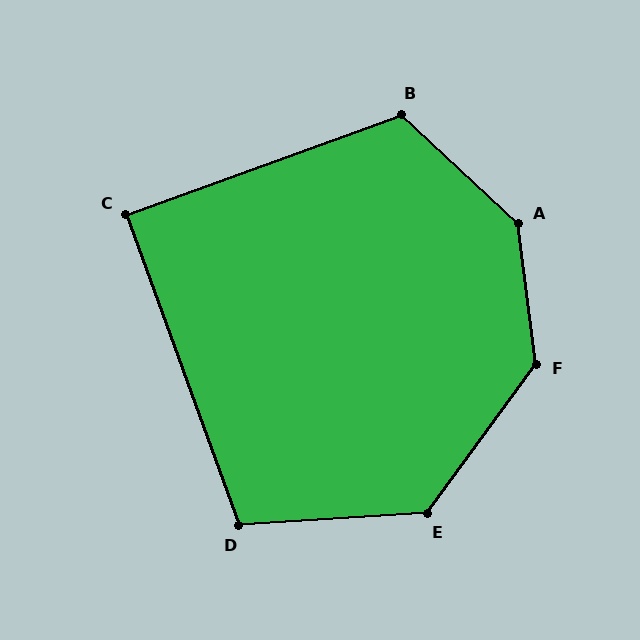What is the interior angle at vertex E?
Approximately 130 degrees (obtuse).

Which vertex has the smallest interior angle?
C, at approximately 90 degrees.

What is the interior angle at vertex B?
Approximately 117 degrees (obtuse).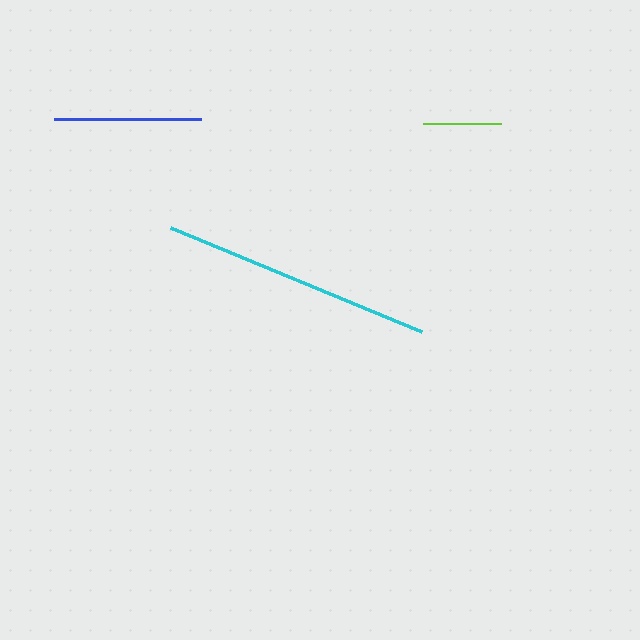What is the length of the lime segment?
The lime segment is approximately 78 pixels long.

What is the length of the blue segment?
The blue segment is approximately 148 pixels long.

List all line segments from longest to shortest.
From longest to shortest: cyan, blue, lime.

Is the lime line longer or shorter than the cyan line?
The cyan line is longer than the lime line.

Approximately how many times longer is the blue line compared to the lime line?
The blue line is approximately 1.9 times the length of the lime line.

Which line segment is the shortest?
The lime line is the shortest at approximately 78 pixels.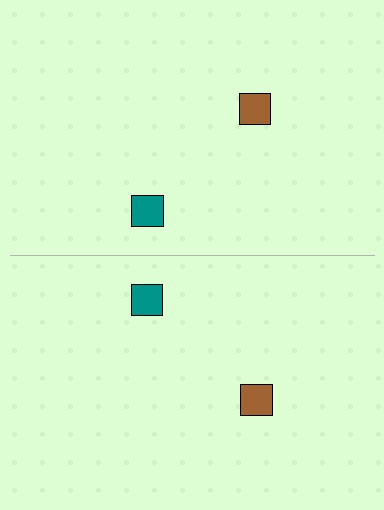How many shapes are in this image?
There are 4 shapes in this image.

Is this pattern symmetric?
Yes, this pattern has bilateral (reflection) symmetry.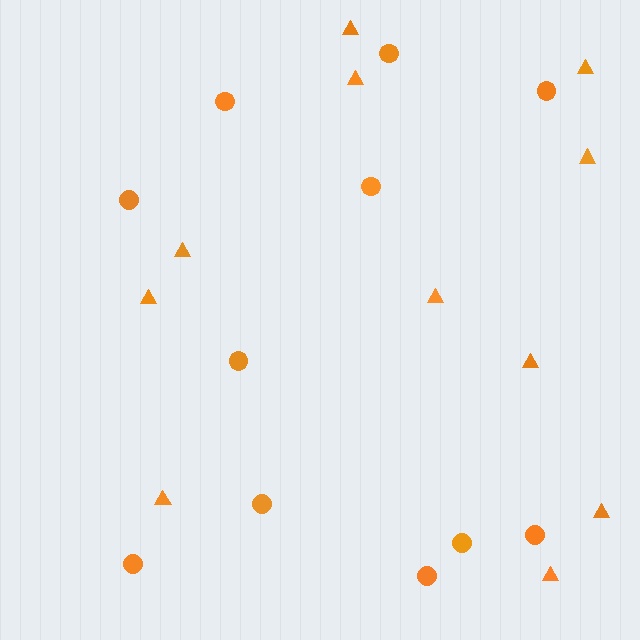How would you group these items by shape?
There are 2 groups: one group of circles (11) and one group of triangles (11).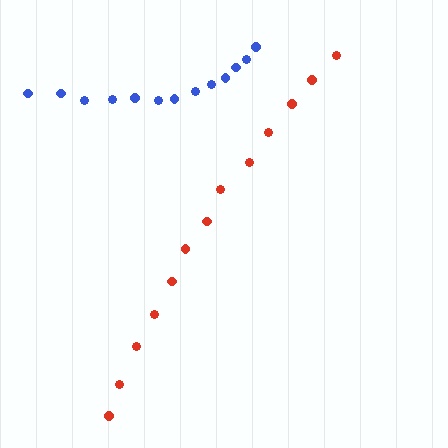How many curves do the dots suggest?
There are 2 distinct paths.